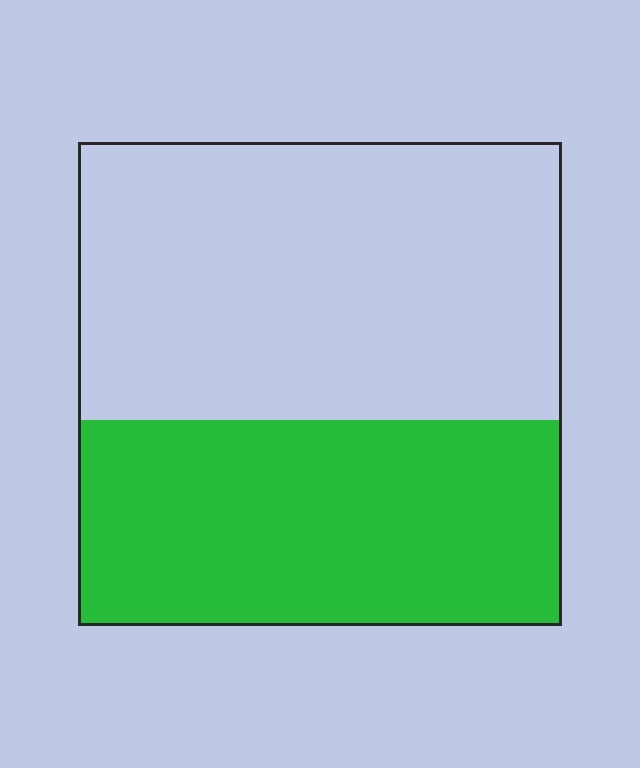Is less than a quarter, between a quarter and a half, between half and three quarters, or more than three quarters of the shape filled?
Between a quarter and a half.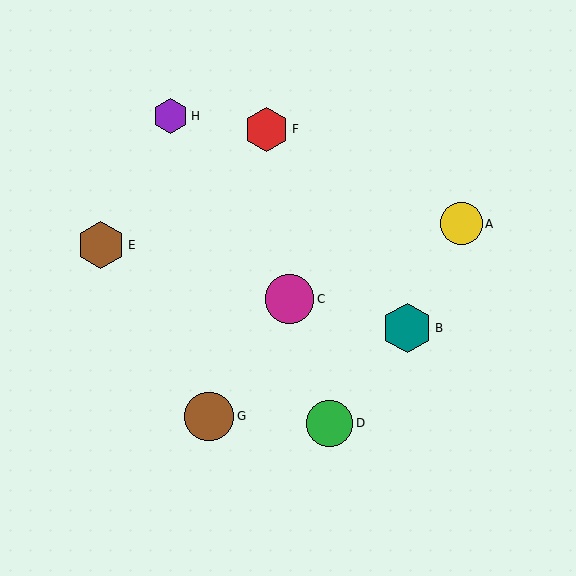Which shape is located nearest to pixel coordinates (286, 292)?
The magenta circle (labeled C) at (289, 299) is nearest to that location.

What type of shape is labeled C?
Shape C is a magenta circle.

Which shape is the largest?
The teal hexagon (labeled B) is the largest.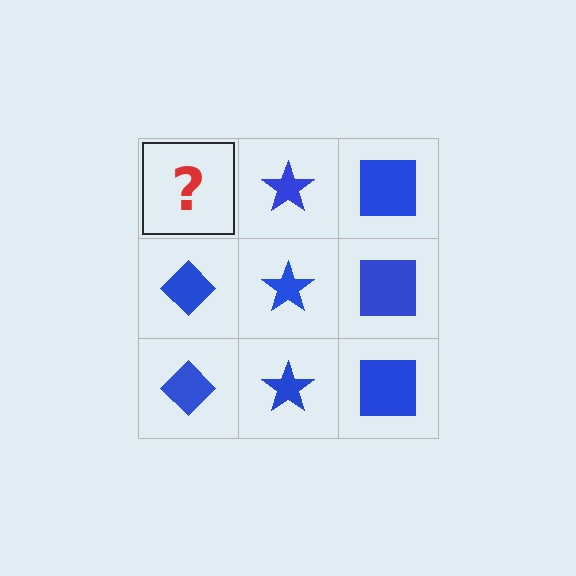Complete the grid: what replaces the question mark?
The question mark should be replaced with a blue diamond.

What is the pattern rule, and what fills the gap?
The rule is that each column has a consistent shape. The gap should be filled with a blue diamond.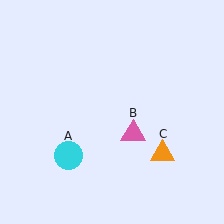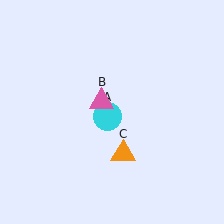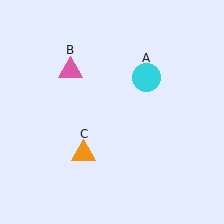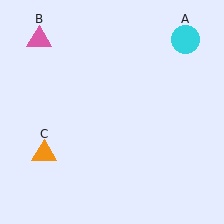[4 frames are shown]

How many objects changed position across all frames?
3 objects changed position: cyan circle (object A), pink triangle (object B), orange triangle (object C).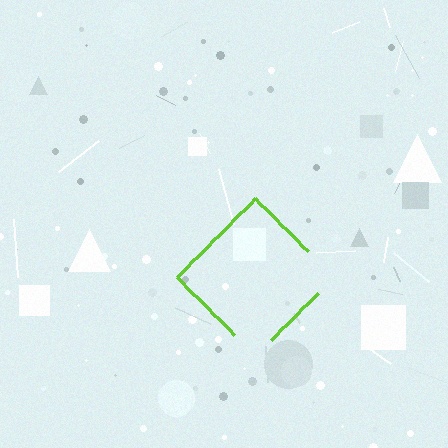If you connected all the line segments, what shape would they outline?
They would outline a diamond.